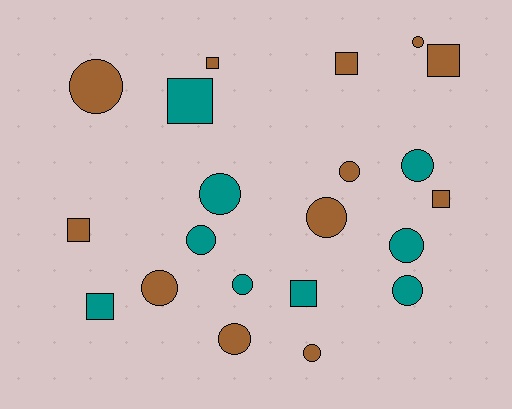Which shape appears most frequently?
Circle, with 13 objects.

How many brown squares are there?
There are 5 brown squares.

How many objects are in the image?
There are 21 objects.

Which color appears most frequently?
Brown, with 12 objects.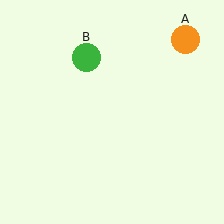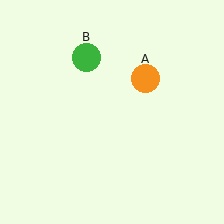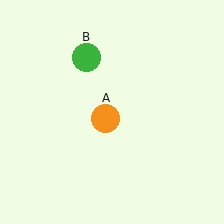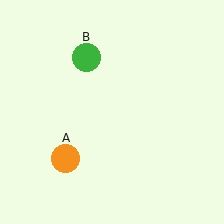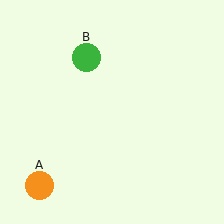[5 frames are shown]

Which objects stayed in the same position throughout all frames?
Green circle (object B) remained stationary.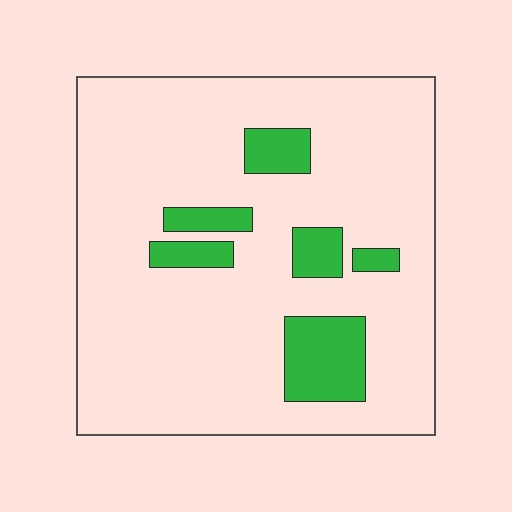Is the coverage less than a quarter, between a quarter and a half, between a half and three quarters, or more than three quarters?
Less than a quarter.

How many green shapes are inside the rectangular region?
6.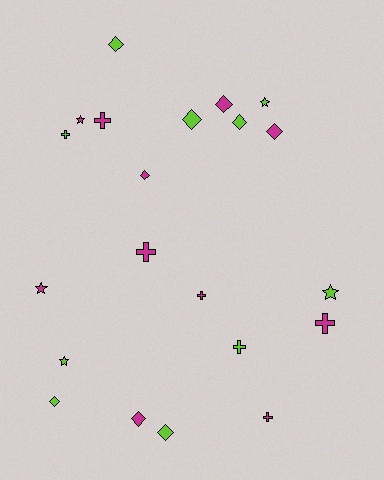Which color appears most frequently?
Magenta, with 11 objects.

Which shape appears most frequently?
Diamond, with 9 objects.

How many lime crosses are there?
There are 2 lime crosses.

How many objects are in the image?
There are 21 objects.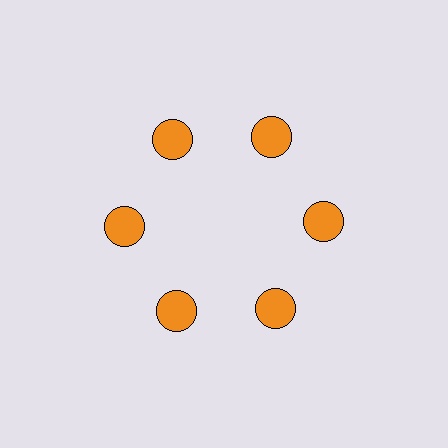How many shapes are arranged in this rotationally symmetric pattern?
There are 6 shapes, arranged in 6 groups of 1.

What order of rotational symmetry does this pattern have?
This pattern has 6-fold rotational symmetry.